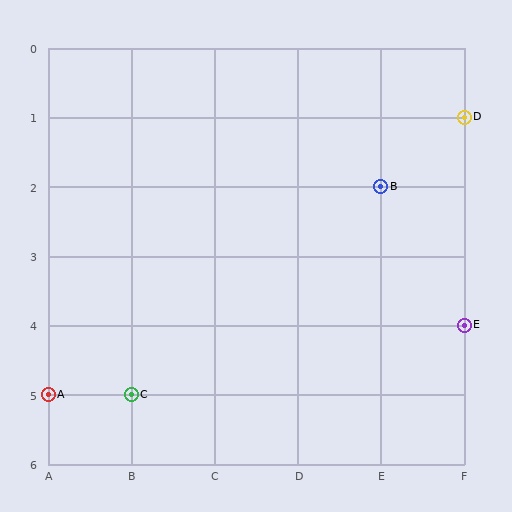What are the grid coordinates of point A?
Point A is at grid coordinates (A, 5).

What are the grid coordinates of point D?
Point D is at grid coordinates (F, 1).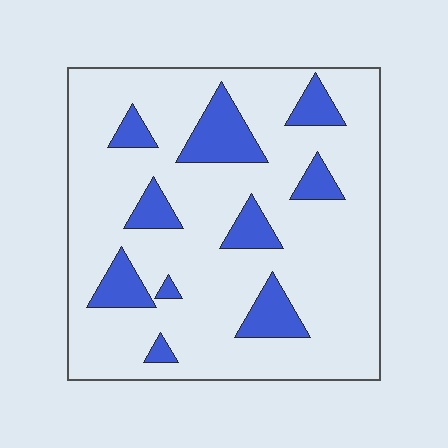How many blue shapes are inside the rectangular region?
10.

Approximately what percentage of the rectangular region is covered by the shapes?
Approximately 20%.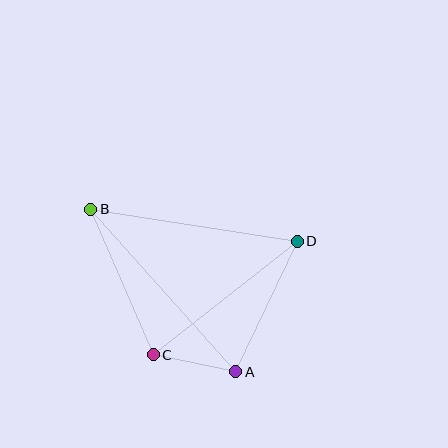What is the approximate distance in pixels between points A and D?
The distance between A and D is approximately 144 pixels.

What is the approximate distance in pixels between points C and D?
The distance between C and D is approximately 183 pixels.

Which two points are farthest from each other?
Points A and B are farthest from each other.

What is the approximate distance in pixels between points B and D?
The distance between B and D is approximately 209 pixels.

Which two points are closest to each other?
Points A and C are closest to each other.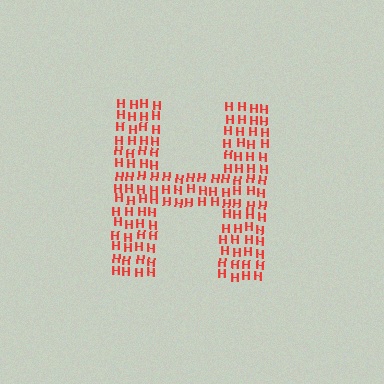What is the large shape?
The large shape is the letter H.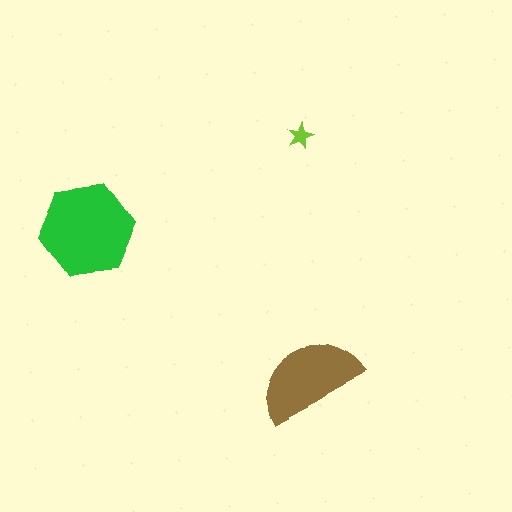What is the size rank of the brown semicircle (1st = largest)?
2nd.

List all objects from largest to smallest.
The green hexagon, the brown semicircle, the lime star.